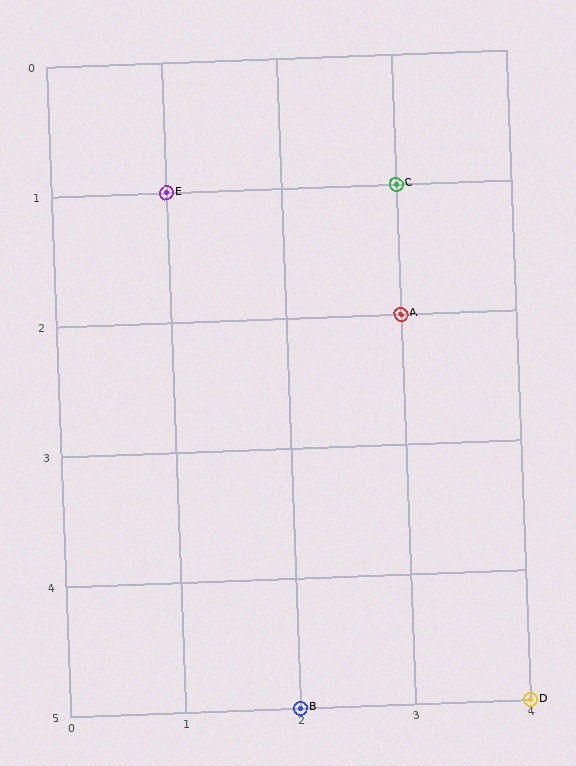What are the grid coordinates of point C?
Point C is at grid coordinates (3, 1).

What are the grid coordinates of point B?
Point B is at grid coordinates (2, 5).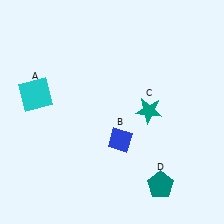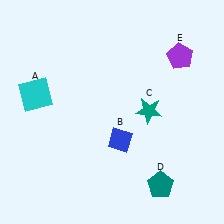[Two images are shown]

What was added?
A purple pentagon (E) was added in Image 2.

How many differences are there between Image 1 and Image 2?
There is 1 difference between the two images.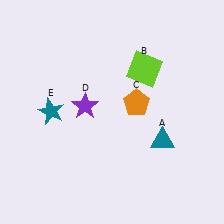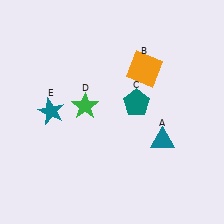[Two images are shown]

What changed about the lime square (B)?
In Image 1, B is lime. In Image 2, it changed to orange.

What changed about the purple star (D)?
In Image 1, D is purple. In Image 2, it changed to green.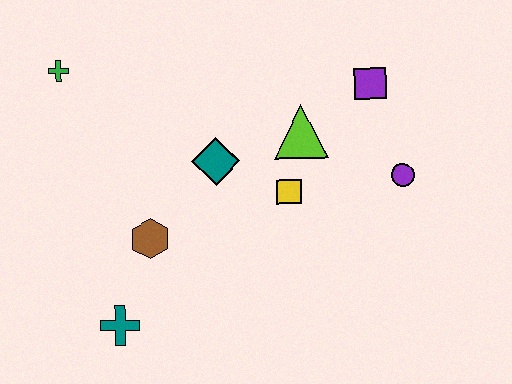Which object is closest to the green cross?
The teal diamond is closest to the green cross.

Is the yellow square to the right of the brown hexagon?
Yes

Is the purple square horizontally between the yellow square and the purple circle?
Yes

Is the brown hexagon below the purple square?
Yes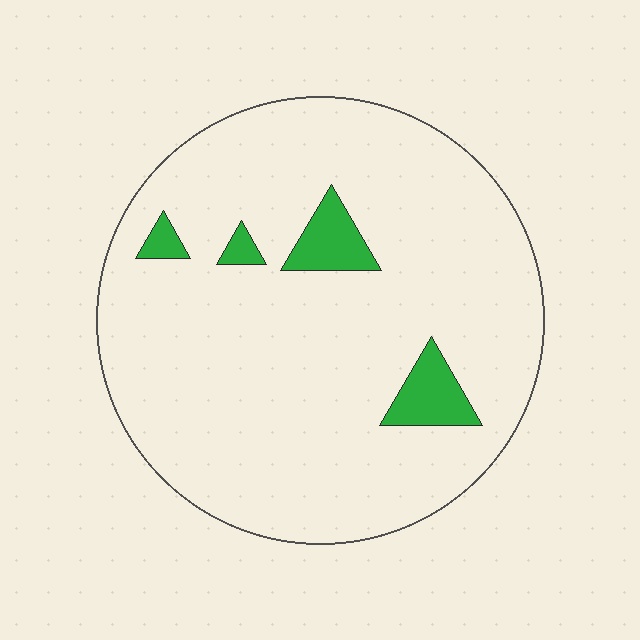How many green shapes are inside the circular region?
4.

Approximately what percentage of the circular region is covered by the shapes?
Approximately 5%.